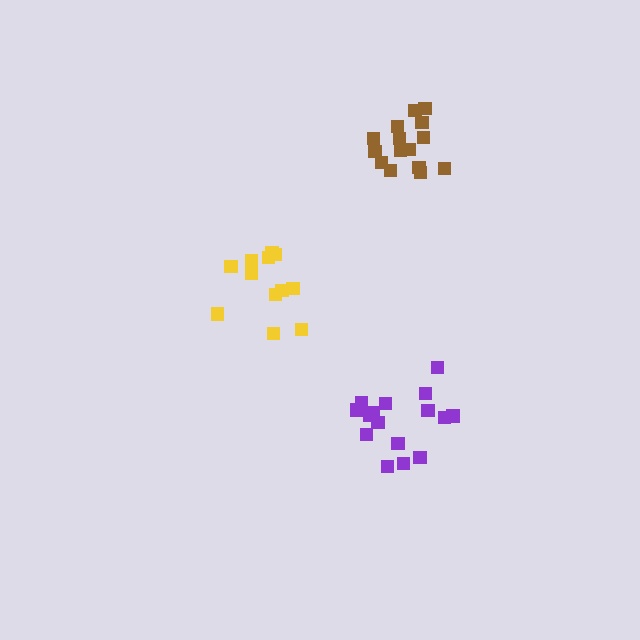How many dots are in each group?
Group 1: 12 dots, Group 2: 16 dots, Group 3: 15 dots (43 total).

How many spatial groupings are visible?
There are 3 spatial groupings.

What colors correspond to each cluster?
The clusters are colored: yellow, purple, brown.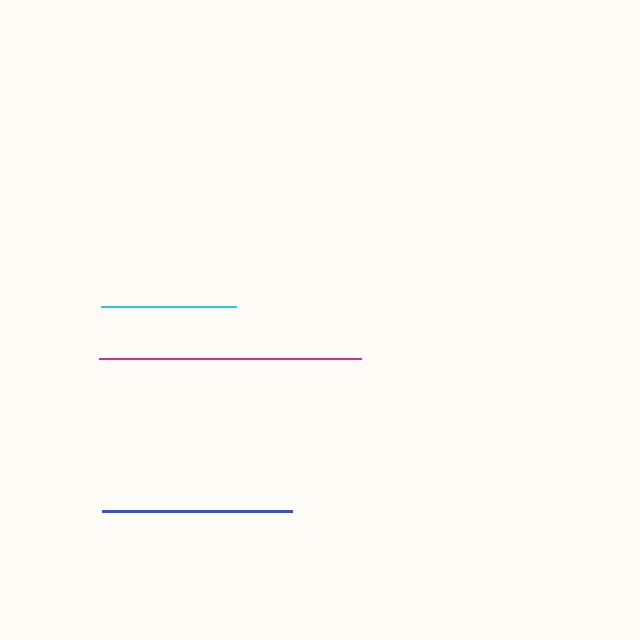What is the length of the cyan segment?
The cyan segment is approximately 136 pixels long.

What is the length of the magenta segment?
The magenta segment is approximately 263 pixels long.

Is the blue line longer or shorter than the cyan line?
The blue line is longer than the cyan line.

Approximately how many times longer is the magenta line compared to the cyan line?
The magenta line is approximately 1.9 times the length of the cyan line.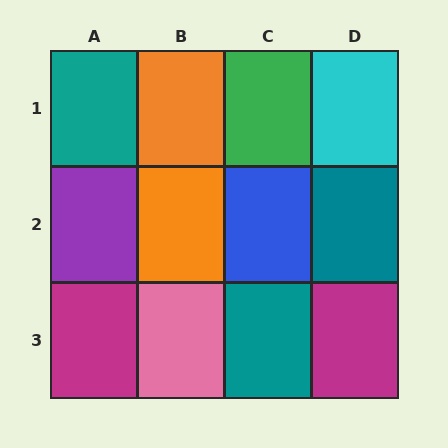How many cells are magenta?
2 cells are magenta.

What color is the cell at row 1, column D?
Cyan.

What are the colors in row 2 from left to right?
Purple, orange, blue, teal.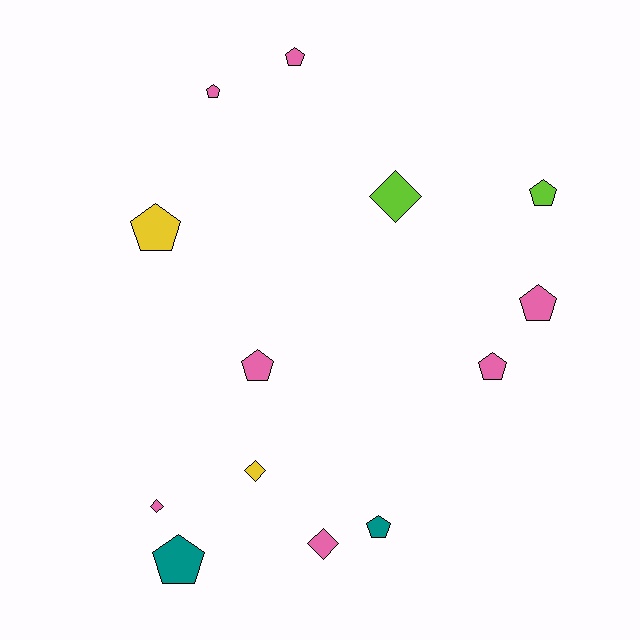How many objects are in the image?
There are 13 objects.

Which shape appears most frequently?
Pentagon, with 9 objects.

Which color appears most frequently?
Pink, with 7 objects.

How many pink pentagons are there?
There are 5 pink pentagons.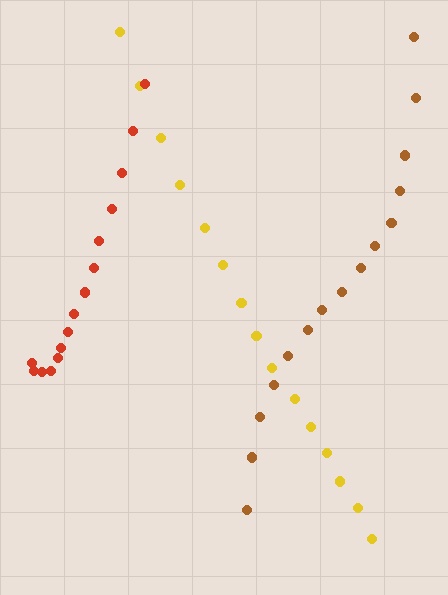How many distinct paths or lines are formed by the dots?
There are 3 distinct paths.